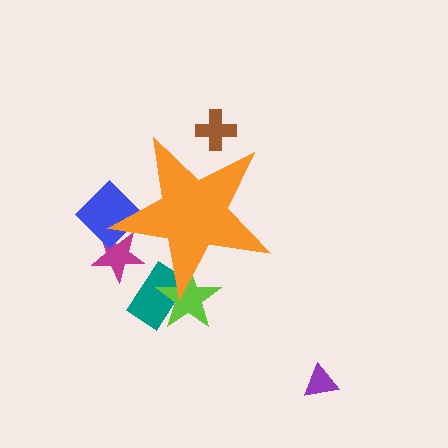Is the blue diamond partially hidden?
Yes, the blue diamond is partially hidden behind the orange star.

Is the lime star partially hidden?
Yes, the lime star is partially hidden behind the orange star.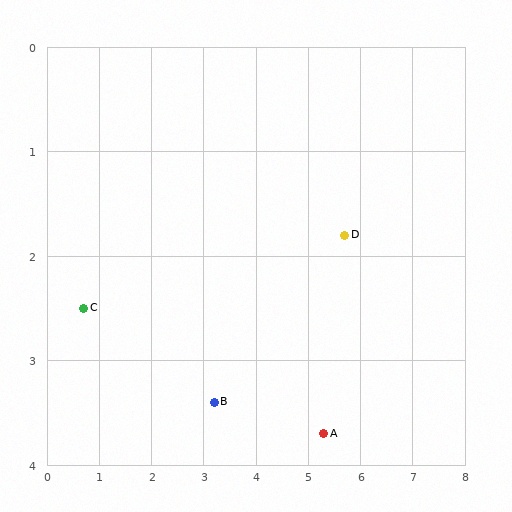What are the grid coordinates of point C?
Point C is at approximately (0.7, 2.5).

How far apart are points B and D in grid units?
Points B and D are about 3.0 grid units apart.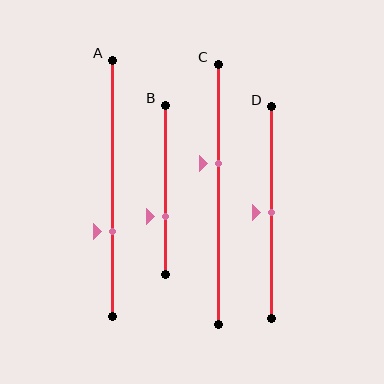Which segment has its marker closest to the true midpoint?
Segment D has its marker closest to the true midpoint.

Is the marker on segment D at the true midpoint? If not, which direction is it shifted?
Yes, the marker on segment D is at the true midpoint.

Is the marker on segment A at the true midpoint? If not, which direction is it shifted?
No, the marker on segment A is shifted downward by about 17% of the segment length.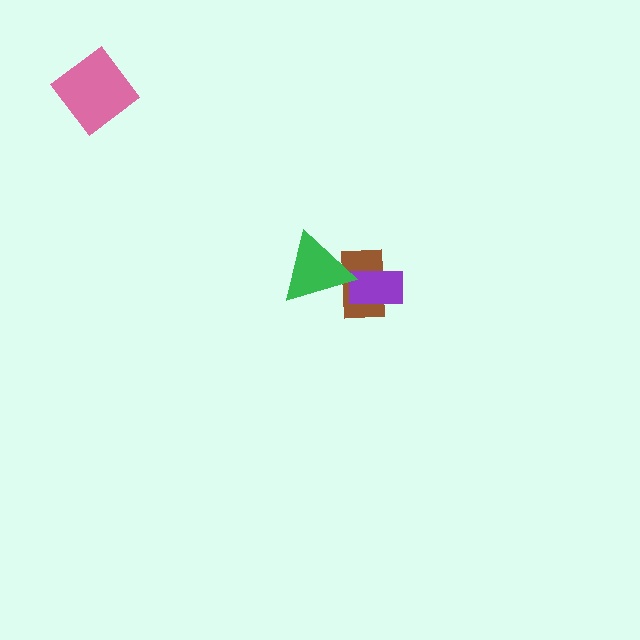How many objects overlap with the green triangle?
1 object overlaps with the green triangle.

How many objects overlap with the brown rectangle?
2 objects overlap with the brown rectangle.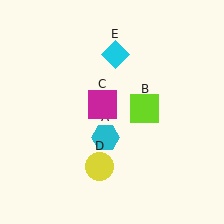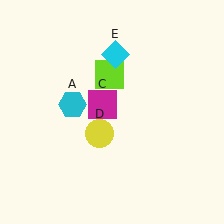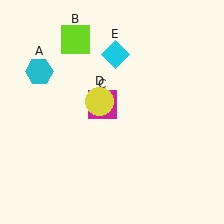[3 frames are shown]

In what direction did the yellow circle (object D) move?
The yellow circle (object D) moved up.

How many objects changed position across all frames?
3 objects changed position: cyan hexagon (object A), lime square (object B), yellow circle (object D).